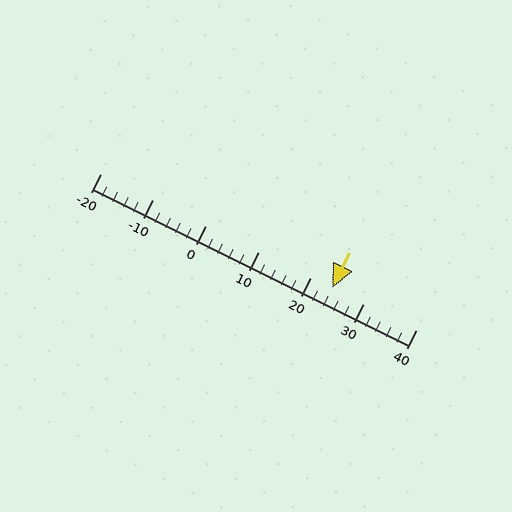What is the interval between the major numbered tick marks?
The major tick marks are spaced 10 units apart.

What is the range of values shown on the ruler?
The ruler shows values from -20 to 40.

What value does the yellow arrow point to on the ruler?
The yellow arrow points to approximately 24.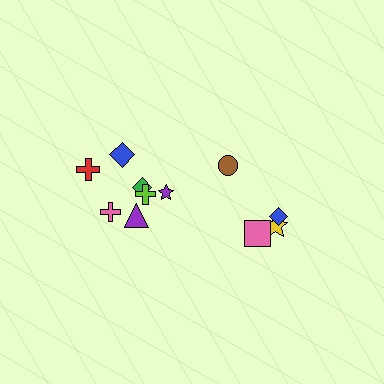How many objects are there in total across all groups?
There are 11 objects.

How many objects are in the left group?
There are 7 objects.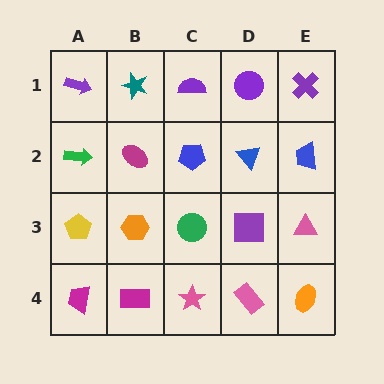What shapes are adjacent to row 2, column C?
A purple semicircle (row 1, column C), a green circle (row 3, column C), a magenta ellipse (row 2, column B), a blue triangle (row 2, column D).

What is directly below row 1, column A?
A green arrow.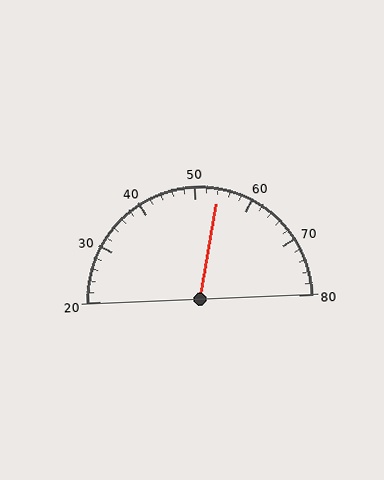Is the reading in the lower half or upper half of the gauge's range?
The reading is in the upper half of the range (20 to 80).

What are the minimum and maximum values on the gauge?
The gauge ranges from 20 to 80.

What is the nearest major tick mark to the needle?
The nearest major tick mark is 50.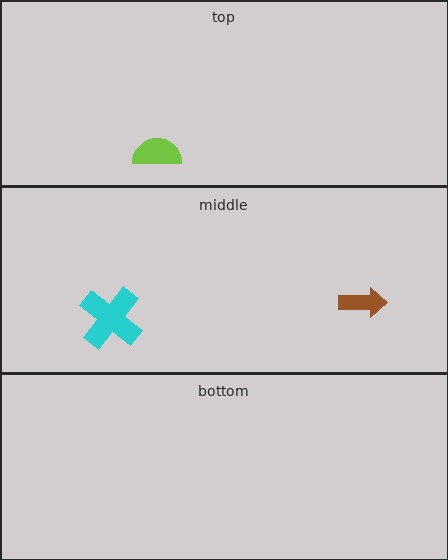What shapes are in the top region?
The lime semicircle.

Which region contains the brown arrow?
The middle region.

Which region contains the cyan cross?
The middle region.